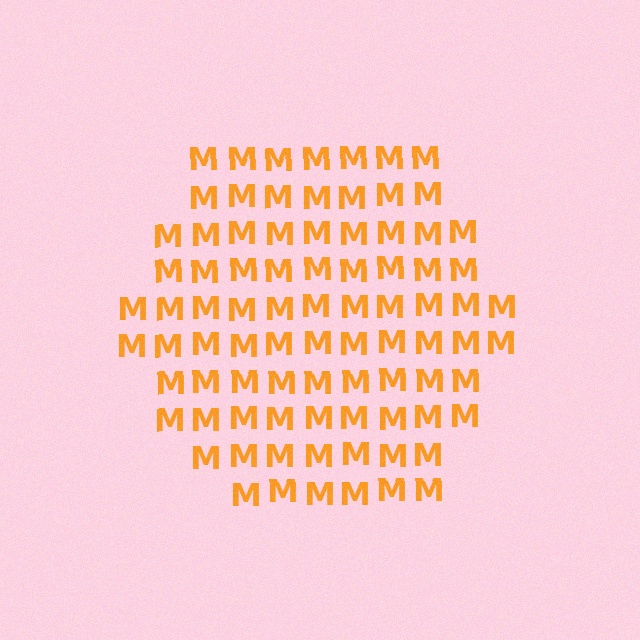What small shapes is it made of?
It is made of small letter M's.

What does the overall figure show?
The overall figure shows a hexagon.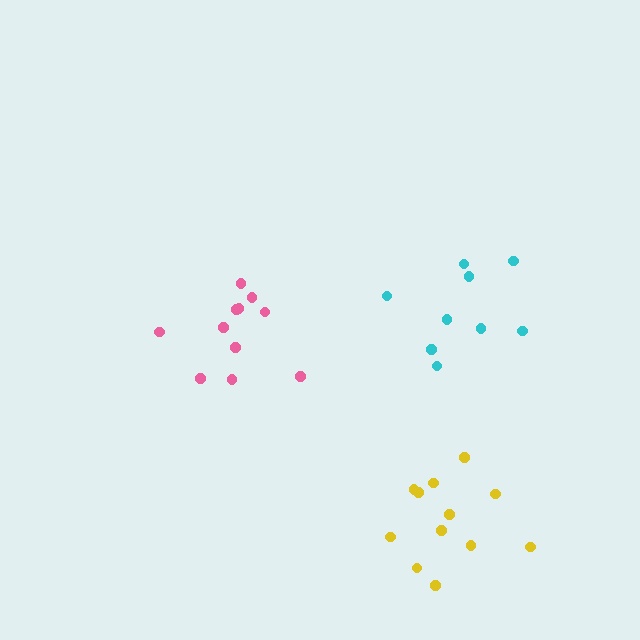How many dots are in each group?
Group 1: 12 dots, Group 2: 11 dots, Group 3: 9 dots (32 total).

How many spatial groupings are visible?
There are 3 spatial groupings.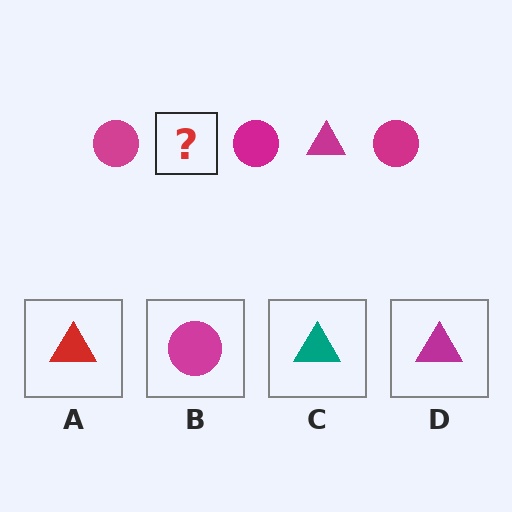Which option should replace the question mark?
Option D.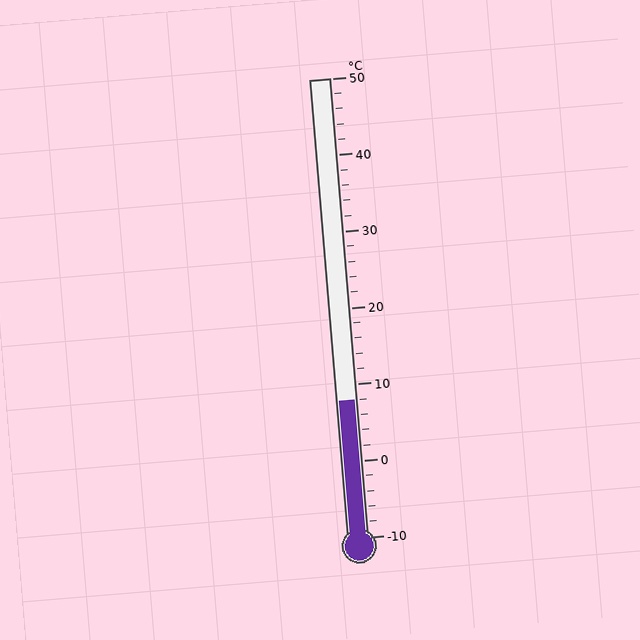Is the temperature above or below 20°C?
The temperature is below 20°C.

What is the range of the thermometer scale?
The thermometer scale ranges from -10°C to 50°C.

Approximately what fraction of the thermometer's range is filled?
The thermometer is filled to approximately 30% of its range.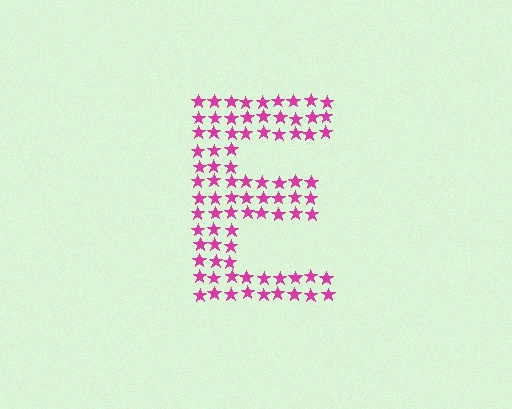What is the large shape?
The large shape is the letter E.